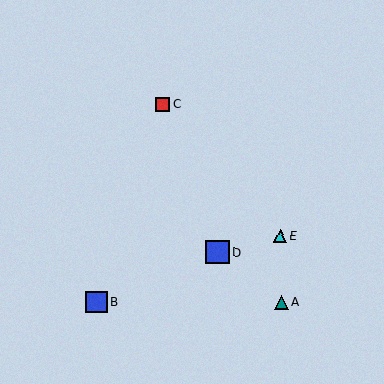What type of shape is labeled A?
Shape A is a teal triangle.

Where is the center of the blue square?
The center of the blue square is at (218, 252).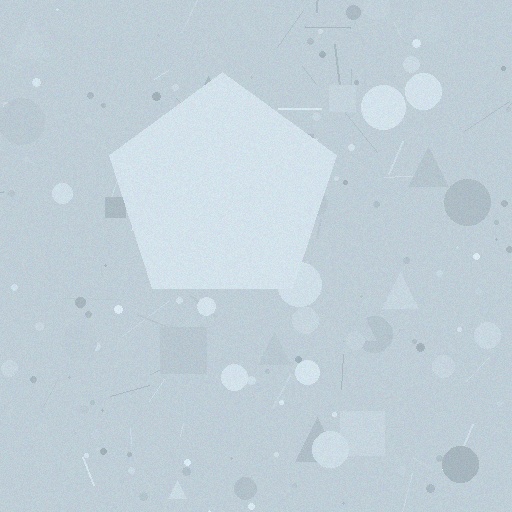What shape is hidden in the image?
A pentagon is hidden in the image.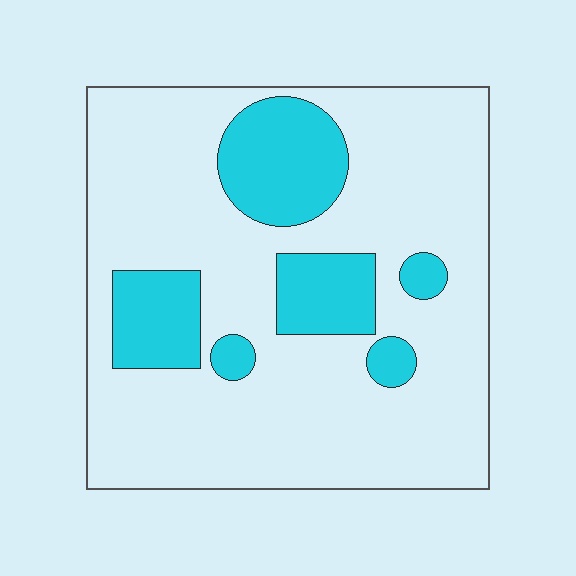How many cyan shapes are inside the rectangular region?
6.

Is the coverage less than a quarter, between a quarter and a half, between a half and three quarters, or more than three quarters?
Less than a quarter.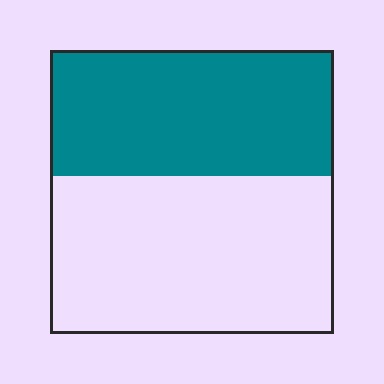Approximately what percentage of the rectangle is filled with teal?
Approximately 45%.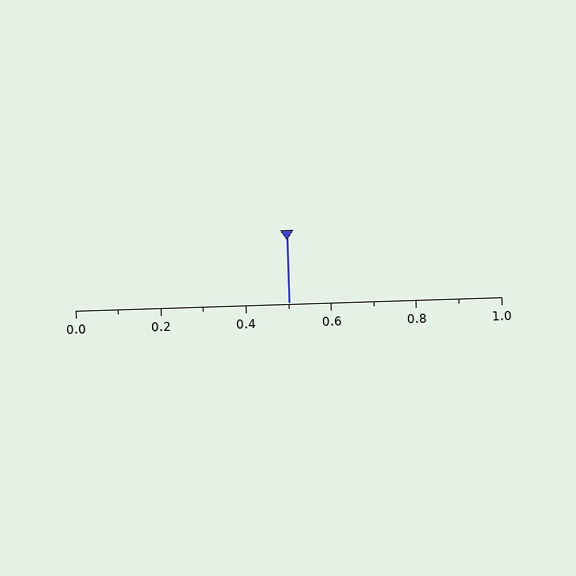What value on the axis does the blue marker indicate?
The marker indicates approximately 0.5.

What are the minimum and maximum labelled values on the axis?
The axis runs from 0.0 to 1.0.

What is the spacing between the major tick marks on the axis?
The major ticks are spaced 0.2 apart.